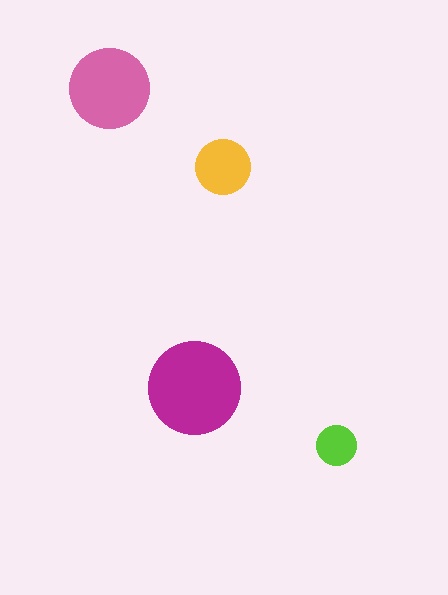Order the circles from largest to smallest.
the magenta one, the pink one, the yellow one, the lime one.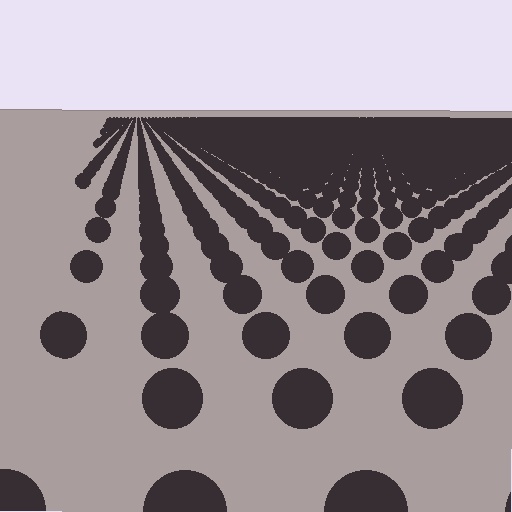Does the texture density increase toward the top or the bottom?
Density increases toward the top.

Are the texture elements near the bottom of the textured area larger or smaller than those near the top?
Larger. Near the bottom, elements are closer to the viewer and appear at a bigger on-screen size.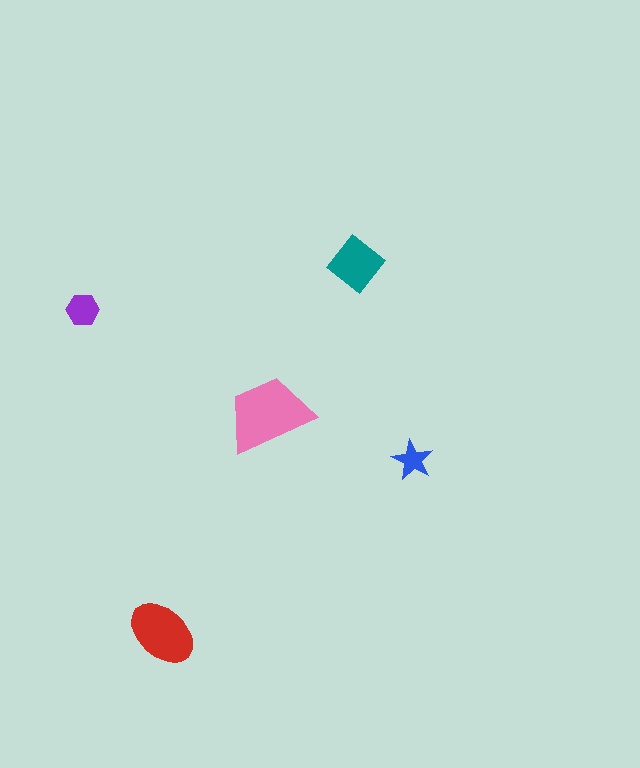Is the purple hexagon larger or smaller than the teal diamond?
Smaller.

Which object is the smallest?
The blue star.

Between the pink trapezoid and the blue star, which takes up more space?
The pink trapezoid.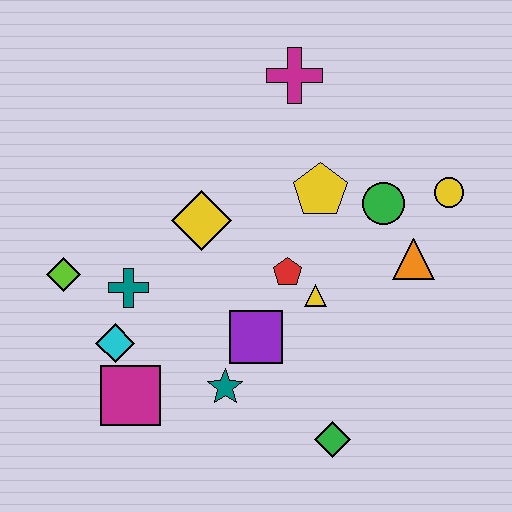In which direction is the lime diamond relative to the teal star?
The lime diamond is to the left of the teal star.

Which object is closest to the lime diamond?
The teal cross is closest to the lime diamond.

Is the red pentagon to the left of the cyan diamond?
No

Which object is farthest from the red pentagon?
The lime diamond is farthest from the red pentagon.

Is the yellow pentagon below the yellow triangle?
No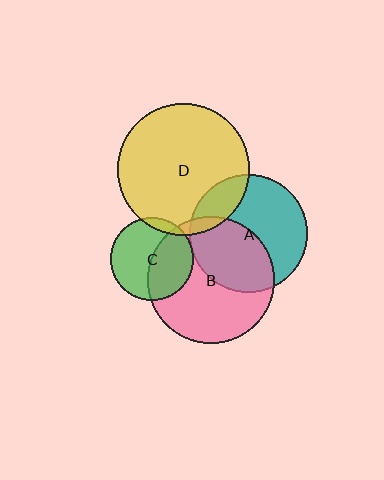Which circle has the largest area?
Circle D (yellow).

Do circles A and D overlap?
Yes.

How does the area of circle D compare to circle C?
Approximately 2.5 times.